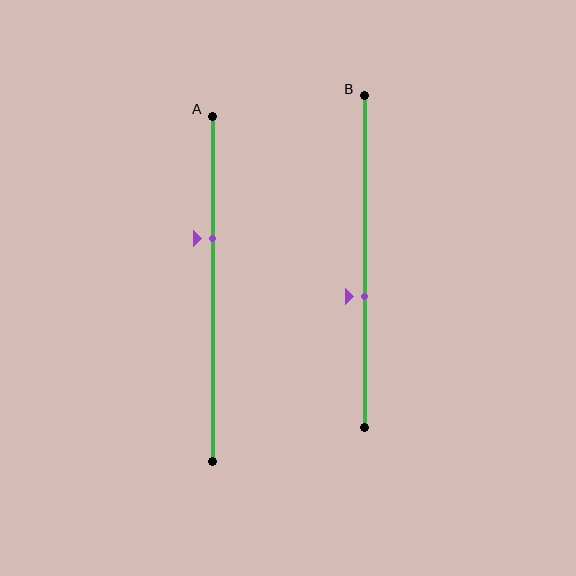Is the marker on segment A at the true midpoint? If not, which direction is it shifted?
No, the marker on segment A is shifted upward by about 14% of the segment length.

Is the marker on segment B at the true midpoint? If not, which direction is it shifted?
No, the marker on segment B is shifted downward by about 11% of the segment length.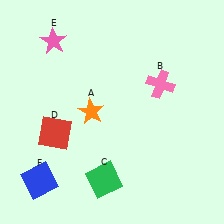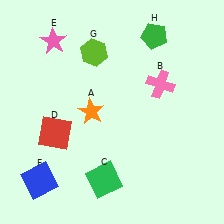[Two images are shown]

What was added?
A lime hexagon (G), a green pentagon (H) were added in Image 2.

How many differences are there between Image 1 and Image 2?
There are 2 differences between the two images.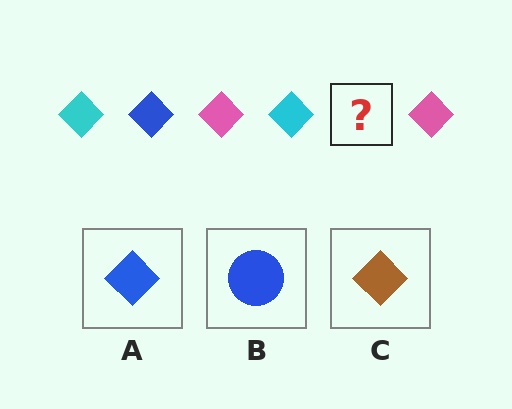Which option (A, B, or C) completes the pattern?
A.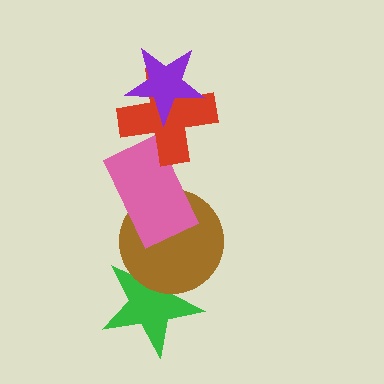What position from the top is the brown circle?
The brown circle is 4th from the top.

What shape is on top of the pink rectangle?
The red cross is on top of the pink rectangle.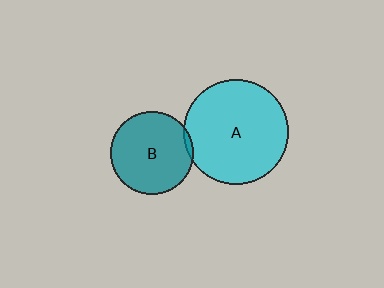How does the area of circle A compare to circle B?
Approximately 1.6 times.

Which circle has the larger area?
Circle A (cyan).